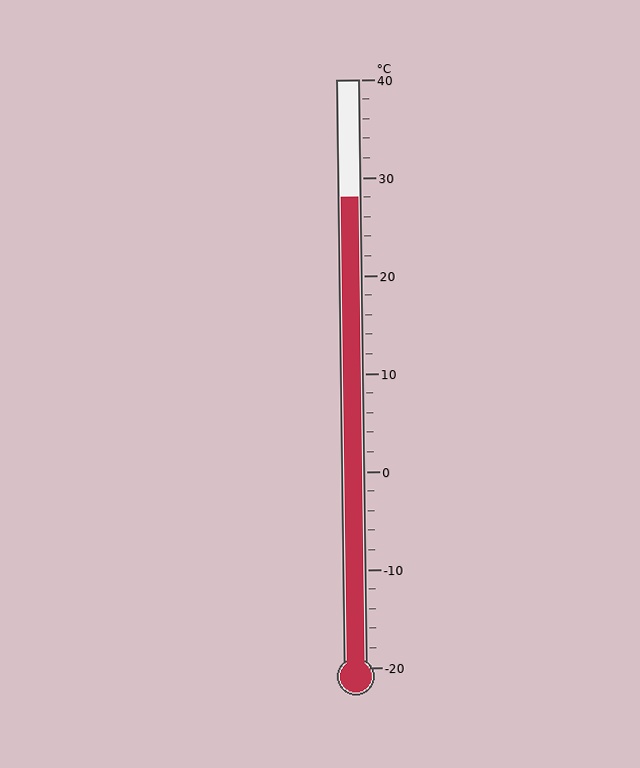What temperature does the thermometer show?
The thermometer shows approximately 28°C.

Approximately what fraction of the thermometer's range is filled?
The thermometer is filled to approximately 80% of its range.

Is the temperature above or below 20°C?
The temperature is above 20°C.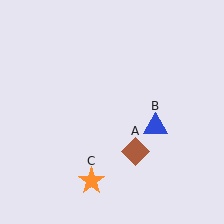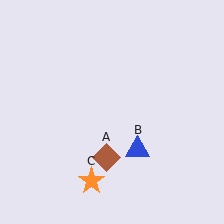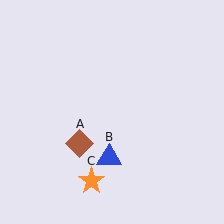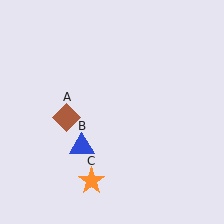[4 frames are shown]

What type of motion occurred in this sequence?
The brown diamond (object A), blue triangle (object B) rotated clockwise around the center of the scene.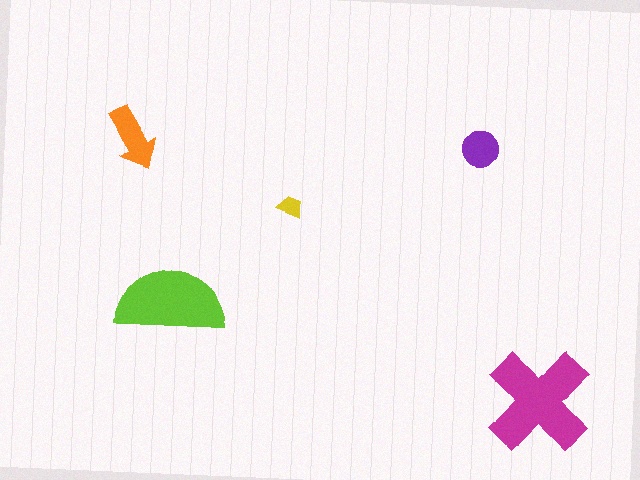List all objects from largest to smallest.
The magenta cross, the lime semicircle, the orange arrow, the purple circle, the yellow trapezoid.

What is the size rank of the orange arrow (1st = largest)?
3rd.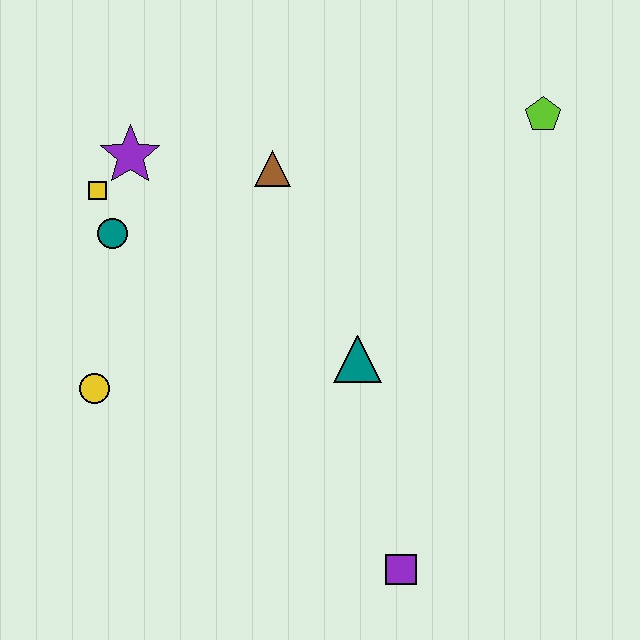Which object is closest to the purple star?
The yellow square is closest to the purple star.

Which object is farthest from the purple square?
The purple star is farthest from the purple square.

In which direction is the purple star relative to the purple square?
The purple star is above the purple square.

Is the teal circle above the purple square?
Yes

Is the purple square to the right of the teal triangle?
Yes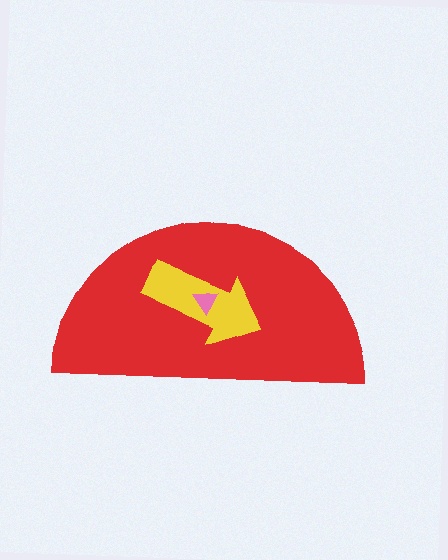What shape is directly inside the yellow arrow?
The pink triangle.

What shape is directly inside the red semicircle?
The yellow arrow.